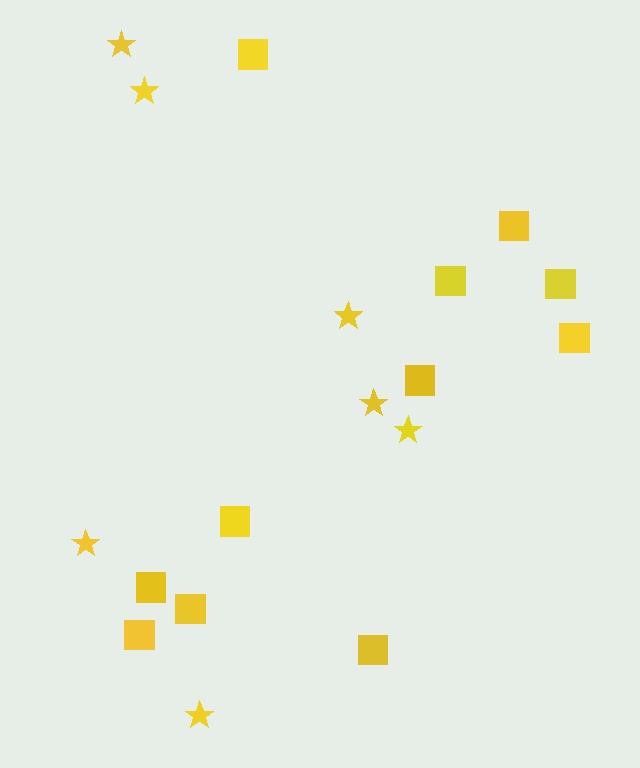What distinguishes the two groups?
There are 2 groups: one group of squares (11) and one group of stars (7).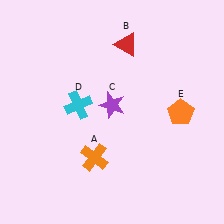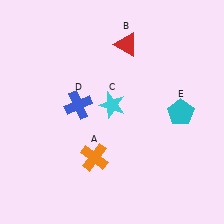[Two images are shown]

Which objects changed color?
C changed from purple to cyan. D changed from cyan to blue. E changed from orange to cyan.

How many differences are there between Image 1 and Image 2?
There are 3 differences between the two images.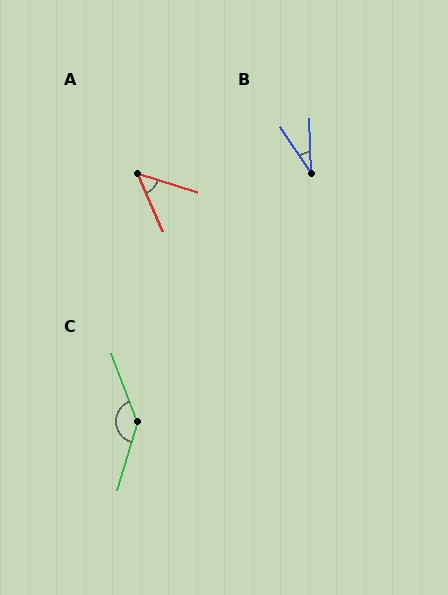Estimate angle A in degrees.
Approximately 49 degrees.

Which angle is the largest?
C, at approximately 143 degrees.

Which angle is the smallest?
B, at approximately 32 degrees.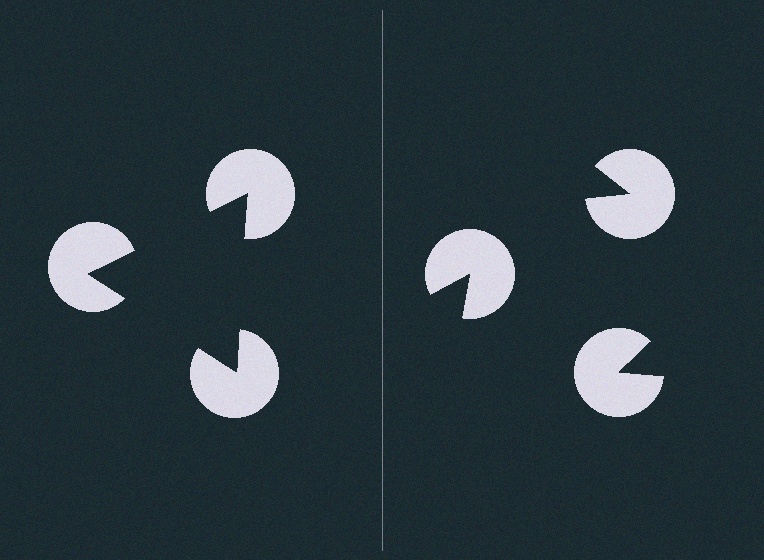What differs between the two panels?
The pac-man discs are positioned identically on both sides; only the wedge orientations differ. On the left they align to a triangle; on the right they are misaligned.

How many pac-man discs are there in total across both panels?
6 — 3 on each side.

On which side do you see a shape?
An illusory triangle appears on the left side. On the right side the wedge cuts are rotated, so no coherent shape forms.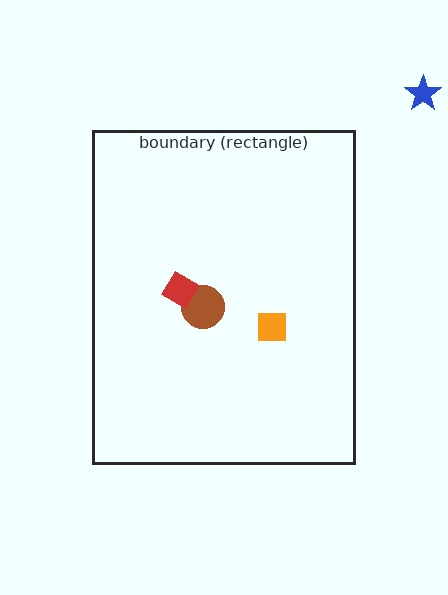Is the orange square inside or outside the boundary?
Inside.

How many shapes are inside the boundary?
3 inside, 1 outside.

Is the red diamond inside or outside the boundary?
Inside.